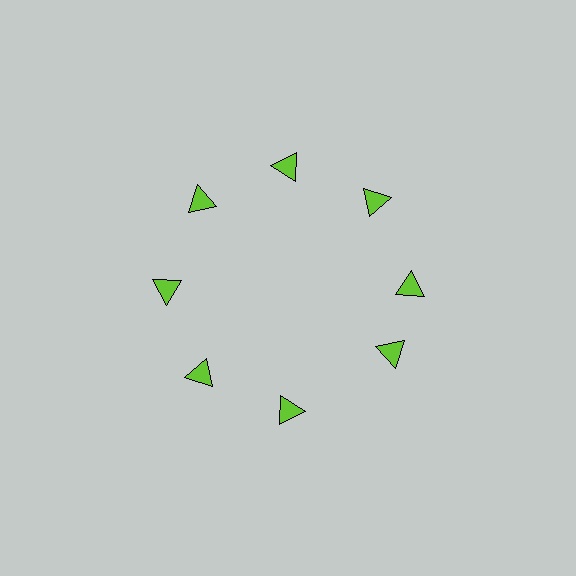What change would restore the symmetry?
The symmetry would be restored by rotating it back into even spacing with its neighbors so that all 8 triangles sit at equal angles and equal distance from the center.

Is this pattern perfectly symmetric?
No. The 8 lime triangles are arranged in a ring, but one element near the 4 o'clock position is rotated out of alignment along the ring, breaking the 8-fold rotational symmetry.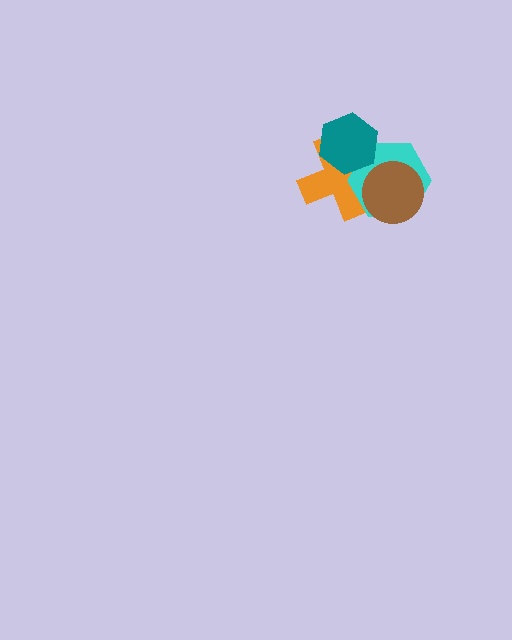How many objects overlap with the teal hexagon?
2 objects overlap with the teal hexagon.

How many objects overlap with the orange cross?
3 objects overlap with the orange cross.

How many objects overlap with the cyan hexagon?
3 objects overlap with the cyan hexagon.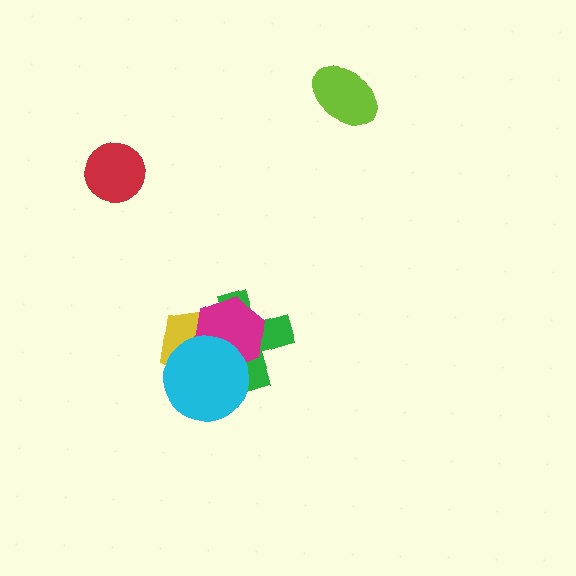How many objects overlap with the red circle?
0 objects overlap with the red circle.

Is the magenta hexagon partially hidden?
Yes, it is partially covered by another shape.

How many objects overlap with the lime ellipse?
0 objects overlap with the lime ellipse.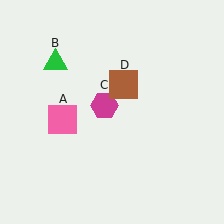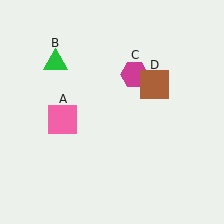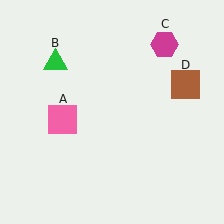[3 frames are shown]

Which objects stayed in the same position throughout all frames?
Pink square (object A) and green triangle (object B) remained stationary.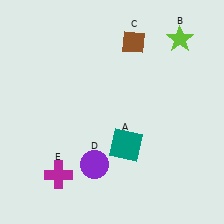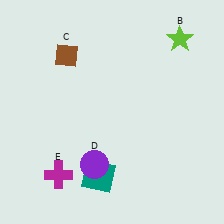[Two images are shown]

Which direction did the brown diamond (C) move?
The brown diamond (C) moved left.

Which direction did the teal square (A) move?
The teal square (A) moved down.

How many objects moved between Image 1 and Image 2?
2 objects moved between the two images.